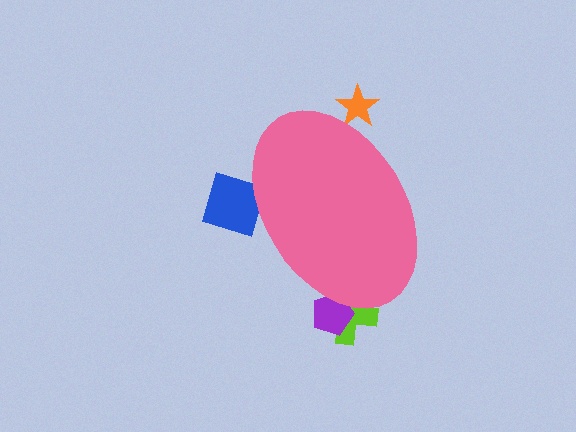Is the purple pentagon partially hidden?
Yes, the purple pentagon is partially hidden behind the pink ellipse.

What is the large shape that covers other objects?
A pink ellipse.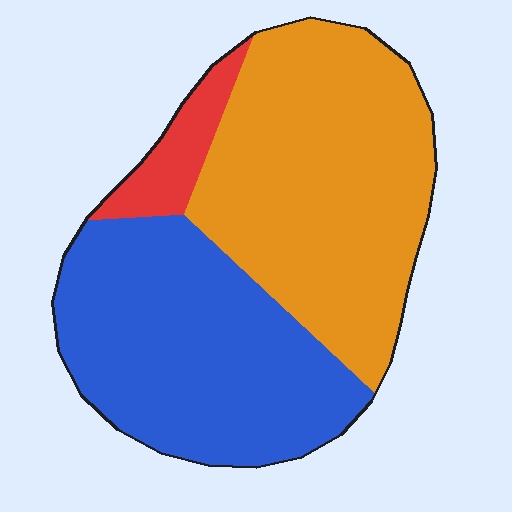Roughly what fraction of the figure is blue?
Blue takes up between a third and a half of the figure.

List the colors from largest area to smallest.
From largest to smallest: orange, blue, red.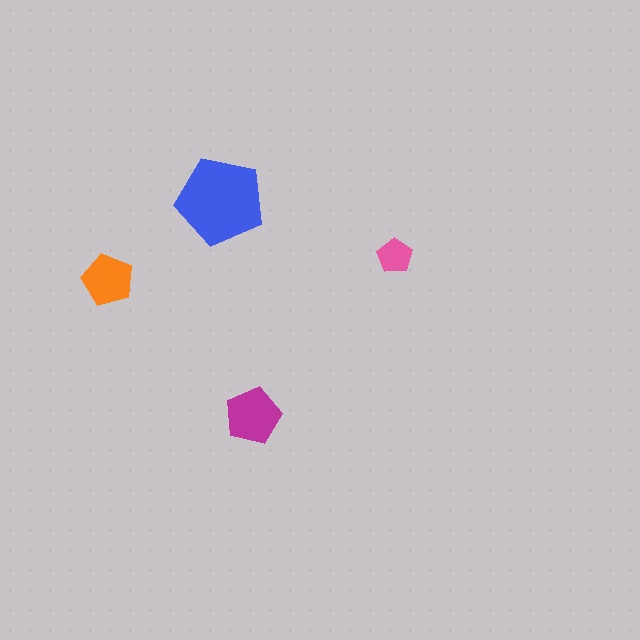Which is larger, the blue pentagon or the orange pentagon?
The blue one.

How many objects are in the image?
There are 4 objects in the image.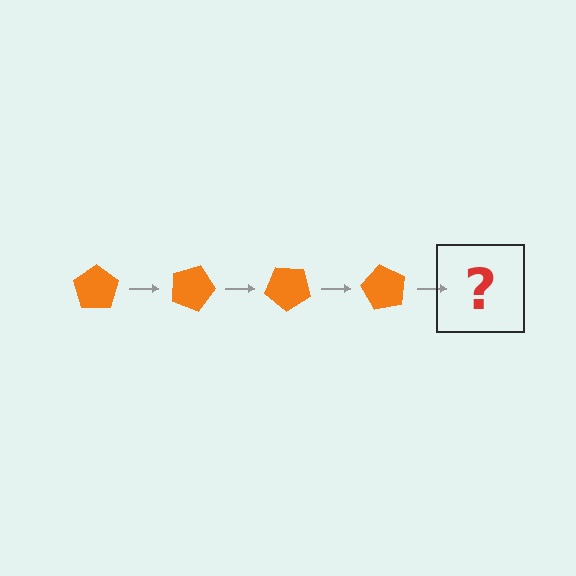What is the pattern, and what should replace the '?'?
The pattern is that the pentagon rotates 20 degrees each step. The '?' should be an orange pentagon rotated 80 degrees.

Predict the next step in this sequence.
The next step is an orange pentagon rotated 80 degrees.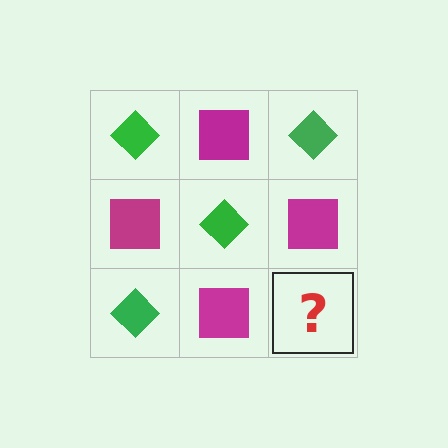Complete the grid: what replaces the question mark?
The question mark should be replaced with a green diamond.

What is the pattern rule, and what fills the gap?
The rule is that it alternates green diamond and magenta square in a checkerboard pattern. The gap should be filled with a green diamond.